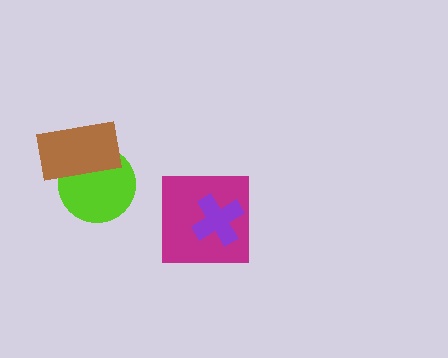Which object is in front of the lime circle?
The brown rectangle is in front of the lime circle.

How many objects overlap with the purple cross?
1 object overlaps with the purple cross.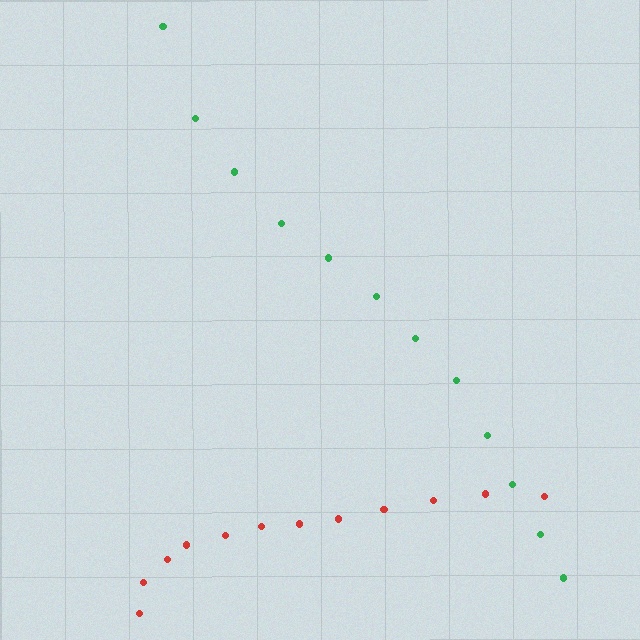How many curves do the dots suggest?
There are 2 distinct paths.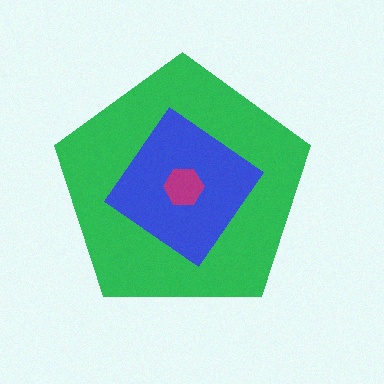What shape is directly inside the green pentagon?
The blue diamond.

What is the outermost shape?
The green pentagon.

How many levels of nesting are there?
3.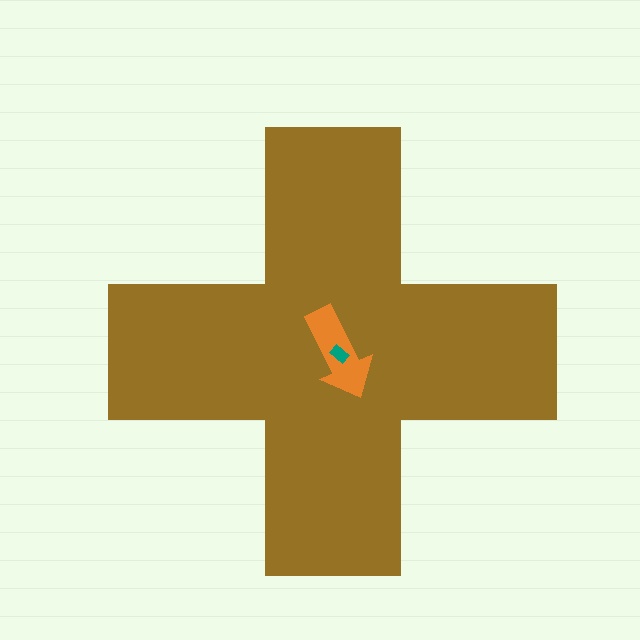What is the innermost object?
The teal rectangle.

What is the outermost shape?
The brown cross.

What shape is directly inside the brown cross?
The orange arrow.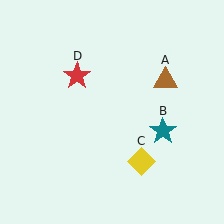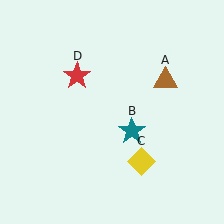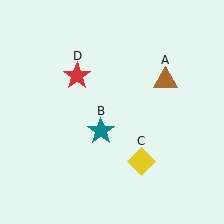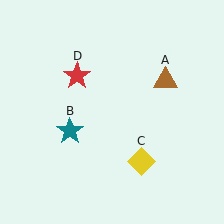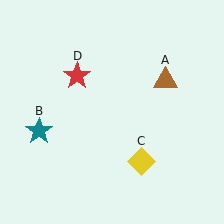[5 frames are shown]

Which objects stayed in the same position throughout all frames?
Brown triangle (object A) and yellow diamond (object C) and red star (object D) remained stationary.